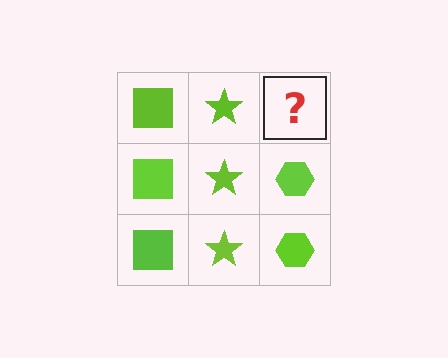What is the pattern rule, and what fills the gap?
The rule is that each column has a consistent shape. The gap should be filled with a lime hexagon.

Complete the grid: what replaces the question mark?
The question mark should be replaced with a lime hexagon.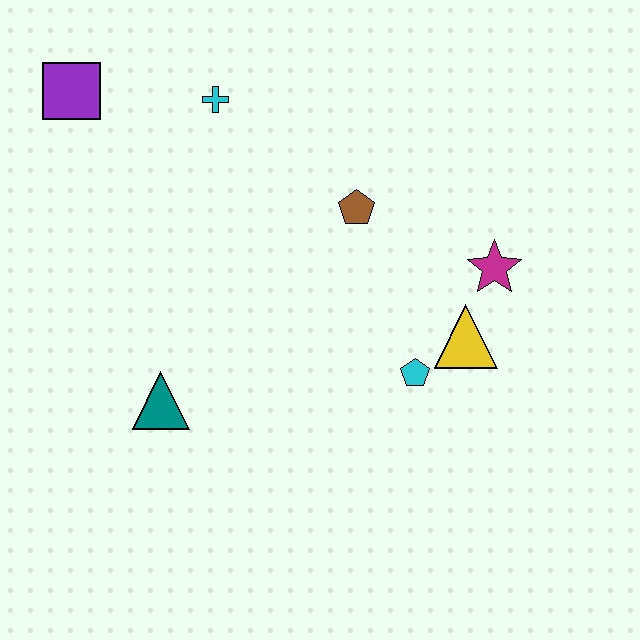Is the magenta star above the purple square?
No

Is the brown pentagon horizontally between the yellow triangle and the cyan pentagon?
No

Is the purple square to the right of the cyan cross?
No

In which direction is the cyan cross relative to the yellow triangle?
The cyan cross is to the left of the yellow triangle.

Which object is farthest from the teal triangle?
The magenta star is farthest from the teal triangle.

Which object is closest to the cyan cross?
The purple square is closest to the cyan cross.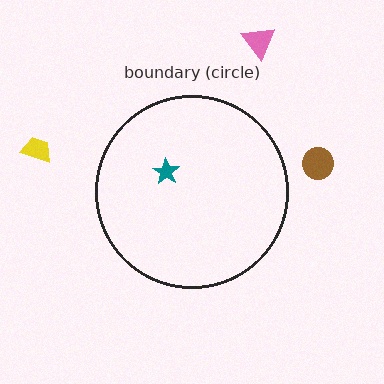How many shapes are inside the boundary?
1 inside, 3 outside.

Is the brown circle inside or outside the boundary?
Outside.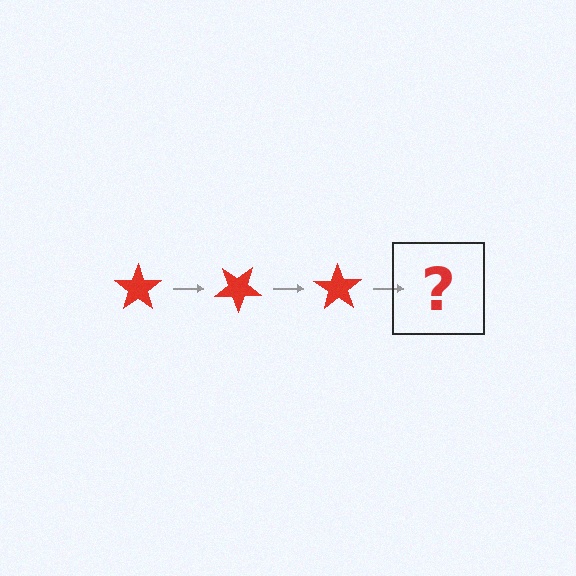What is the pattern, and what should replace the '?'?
The pattern is that the star rotates 35 degrees each step. The '?' should be a red star rotated 105 degrees.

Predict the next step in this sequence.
The next step is a red star rotated 105 degrees.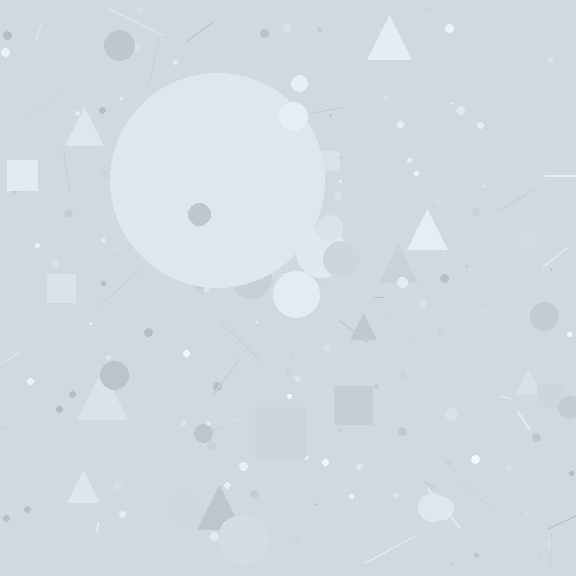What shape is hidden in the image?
A circle is hidden in the image.